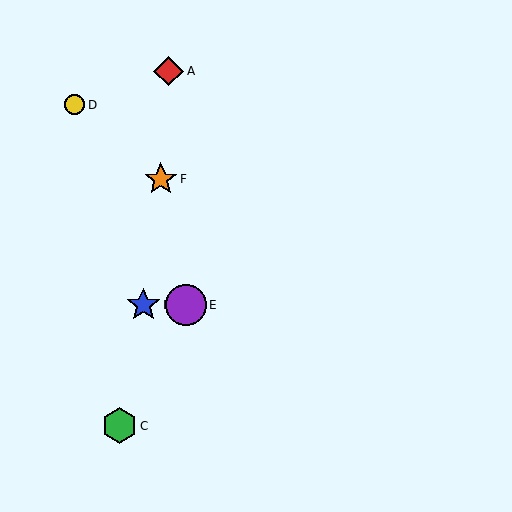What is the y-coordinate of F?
Object F is at y≈179.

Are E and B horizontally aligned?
Yes, both are at y≈305.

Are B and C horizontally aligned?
No, B is at y≈305 and C is at y≈426.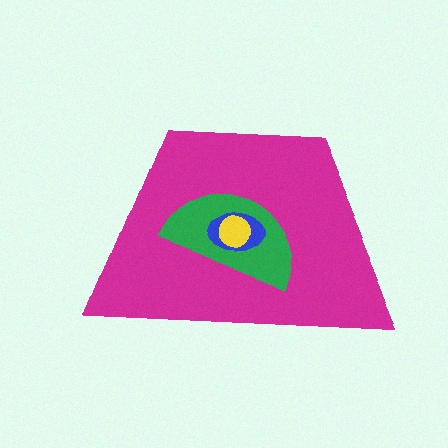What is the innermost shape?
The yellow circle.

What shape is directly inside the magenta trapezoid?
The green semicircle.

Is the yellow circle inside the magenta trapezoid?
Yes.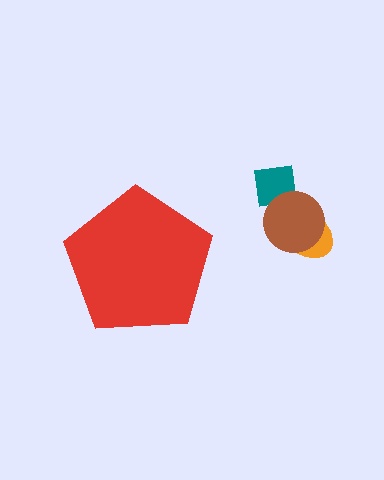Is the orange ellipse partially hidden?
No, the orange ellipse is fully visible.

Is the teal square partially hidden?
No, the teal square is fully visible.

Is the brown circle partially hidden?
No, the brown circle is fully visible.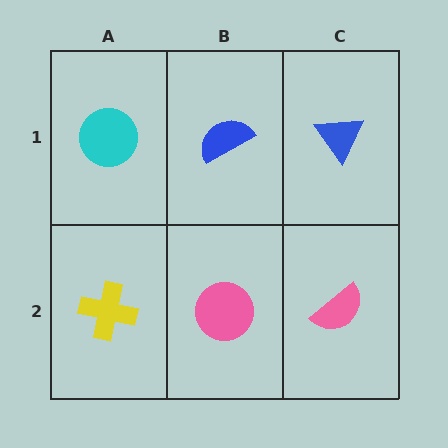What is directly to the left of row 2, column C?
A pink circle.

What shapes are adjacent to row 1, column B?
A pink circle (row 2, column B), a cyan circle (row 1, column A), a blue triangle (row 1, column C).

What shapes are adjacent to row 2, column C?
A blue triangle (row 1, column C), a pink circle (row 2, column B).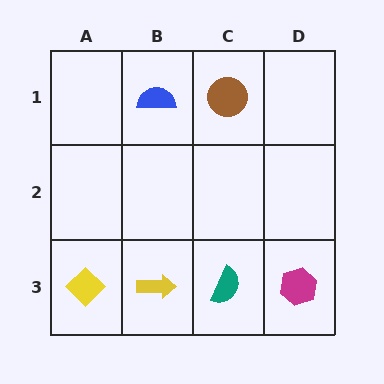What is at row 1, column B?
A blue semicircle.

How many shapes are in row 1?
2 shapes.